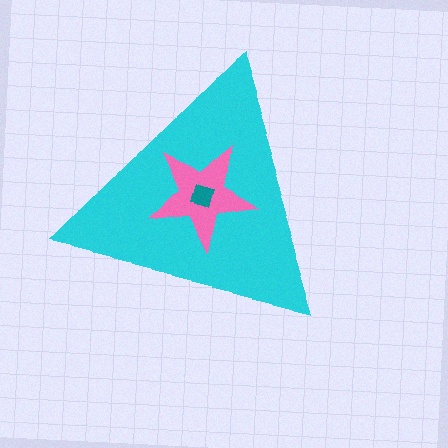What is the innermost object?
The teal square.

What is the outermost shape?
The cyan triangle.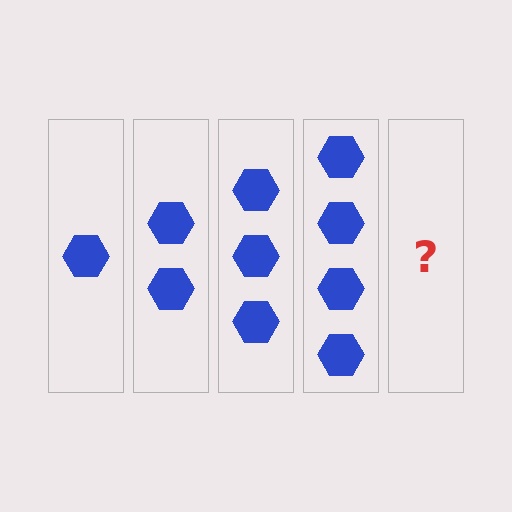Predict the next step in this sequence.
The next step is 5 hexagons.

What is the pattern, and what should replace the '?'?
The pattern is that each step adds one more hexagon. The '?' should be 5 hexagons.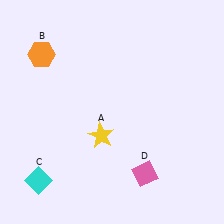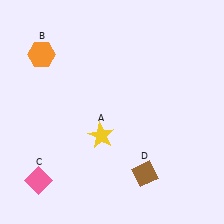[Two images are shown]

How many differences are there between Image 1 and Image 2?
There are 2 differences between the two images.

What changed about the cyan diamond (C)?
In Image 1, C is cyan. In Image 2, it changed to pink.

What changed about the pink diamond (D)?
In Image 1, D is pink. In Image 2, it changed to brown.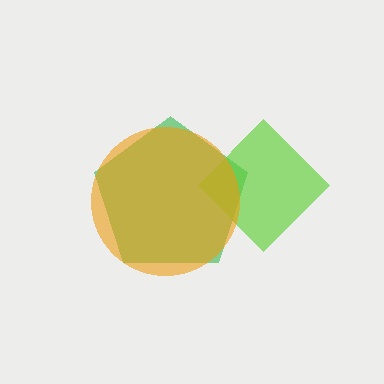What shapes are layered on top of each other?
The layered shapes are: a green pentagon, a lime diamond, an orange circle.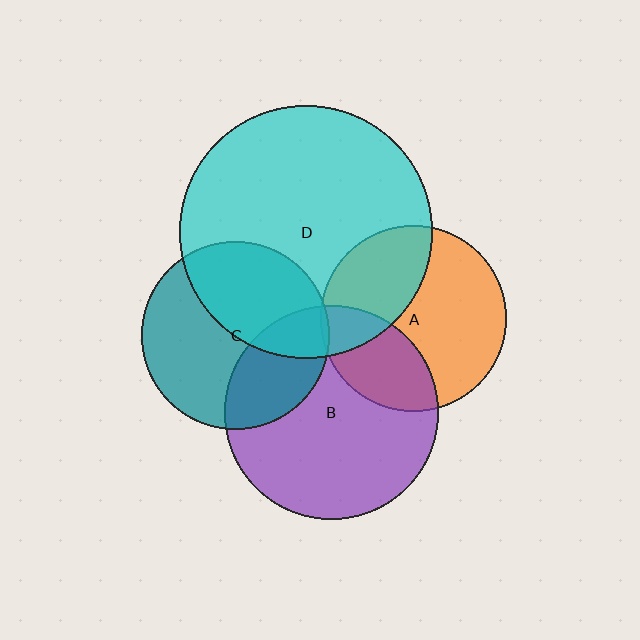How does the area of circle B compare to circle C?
Approximately 1.3 times.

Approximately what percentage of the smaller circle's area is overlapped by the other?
Approximately 45%.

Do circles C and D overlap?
Yes.